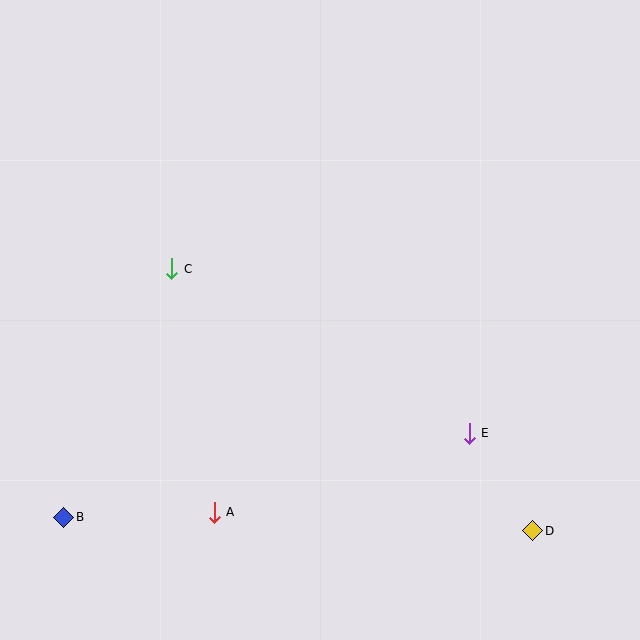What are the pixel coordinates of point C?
Point C is at (172, 269).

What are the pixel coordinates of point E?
Point E is at (469, 433).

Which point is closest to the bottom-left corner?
Point B is closest to the bottom-left corner.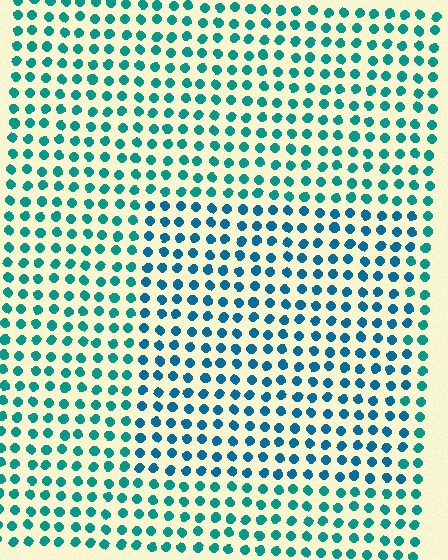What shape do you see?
I see a rectangle.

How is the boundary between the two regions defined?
The boundary is defined purely by a slight shift in hue (about 25 degrees). Spacing, size, and orientation are identical on both sides.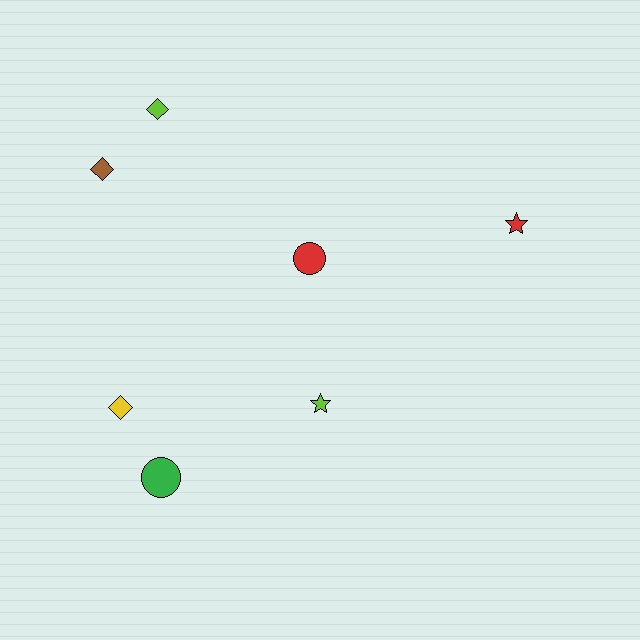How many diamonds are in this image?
There are 3 diamonds.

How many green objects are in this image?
There is 1 green object.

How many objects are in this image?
There are 7 objects.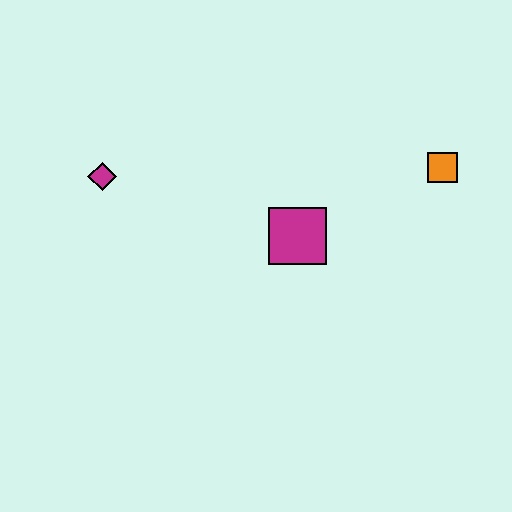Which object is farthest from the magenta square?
The magenta diamond is farthest from the magenta square.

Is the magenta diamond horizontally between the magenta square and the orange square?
No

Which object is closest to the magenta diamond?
The magenta square is closest to the magenta diamond.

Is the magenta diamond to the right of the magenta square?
No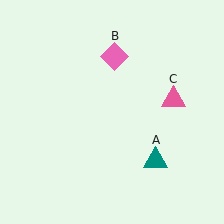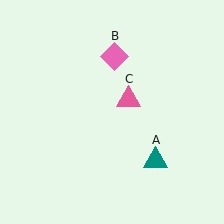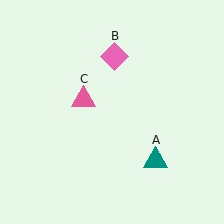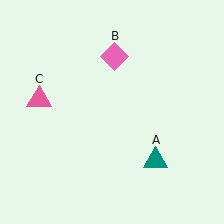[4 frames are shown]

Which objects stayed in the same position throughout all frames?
Teal triangle (object A) and pink diamond (object B) remained stationary.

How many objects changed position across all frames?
1 object changed position: pink triangle (object C).